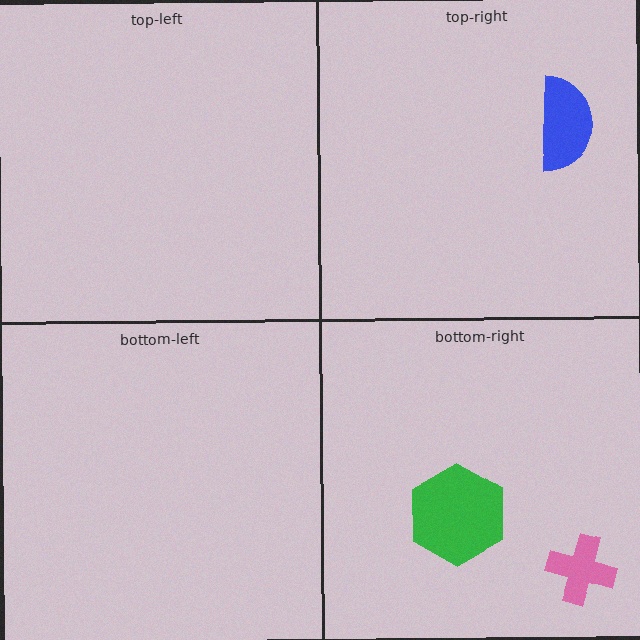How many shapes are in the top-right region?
1.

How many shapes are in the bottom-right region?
2.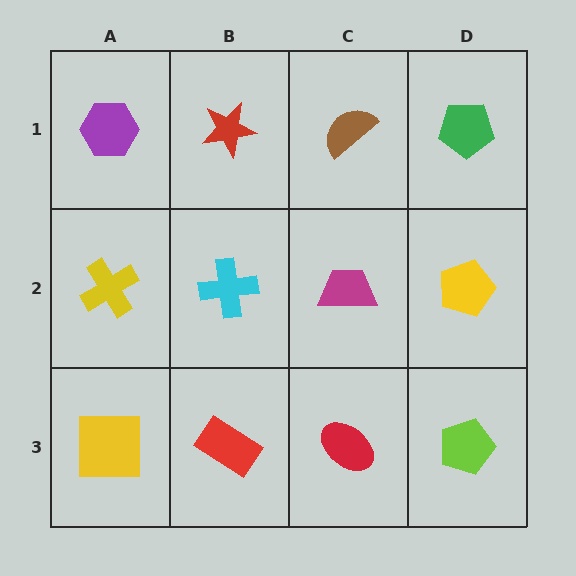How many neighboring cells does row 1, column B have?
3.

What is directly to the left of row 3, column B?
A yellow square.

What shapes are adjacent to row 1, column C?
A magenta trapezoid (row 2, column C), a red star (row 1, column B), a green pentagon (row 1, column D).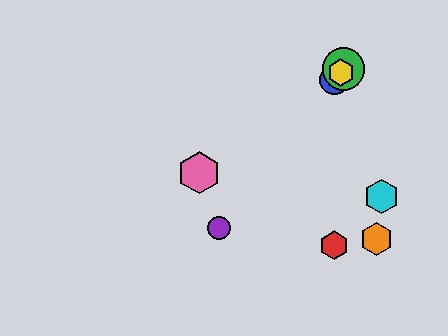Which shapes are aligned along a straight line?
The blue circle, the green circle, the yellow hexagon, the purple circle are aligned along a straight line.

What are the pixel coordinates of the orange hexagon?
The orange hexagon is at (376, 239).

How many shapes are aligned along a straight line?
4 shapes (the blue circle, the green circle, the yellow hexagon, the purple circle) are aligned along a straight line.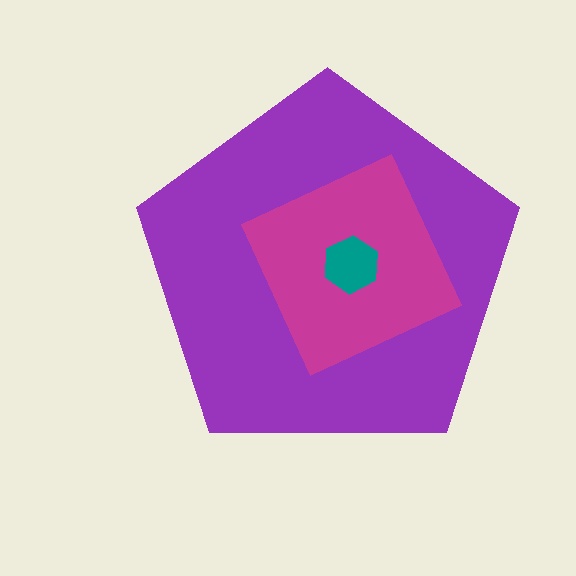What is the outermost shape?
The purple pentagon.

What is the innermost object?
The teal hexagon.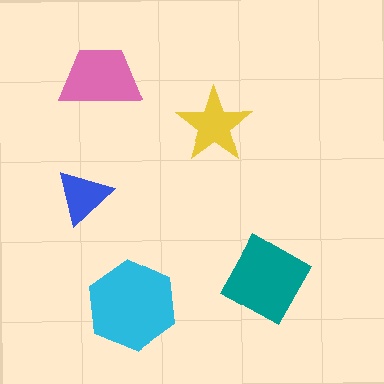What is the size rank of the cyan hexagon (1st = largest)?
1st.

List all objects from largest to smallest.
The cyan hexagon, the teal square, the pink trapezoid, the yellow star, the blue triangle.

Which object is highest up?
The pink trapezoid is topmost.